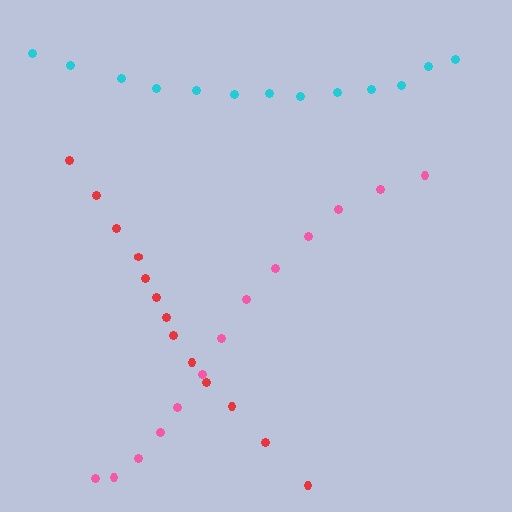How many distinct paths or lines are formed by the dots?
There are 3 distinct paths.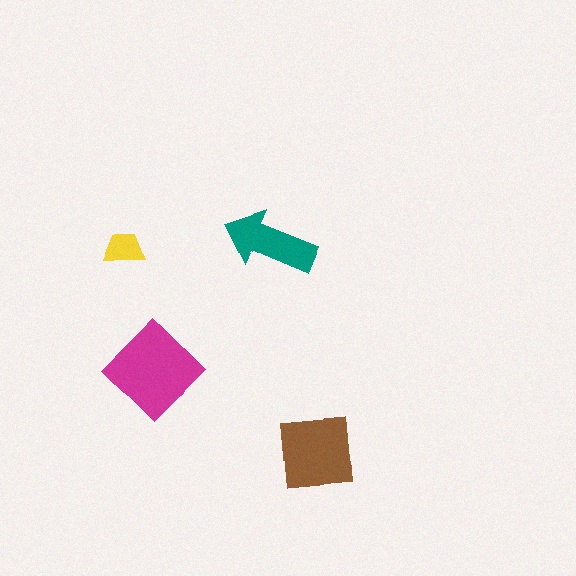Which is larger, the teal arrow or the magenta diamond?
The magenta diamond.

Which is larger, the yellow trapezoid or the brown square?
The brown square.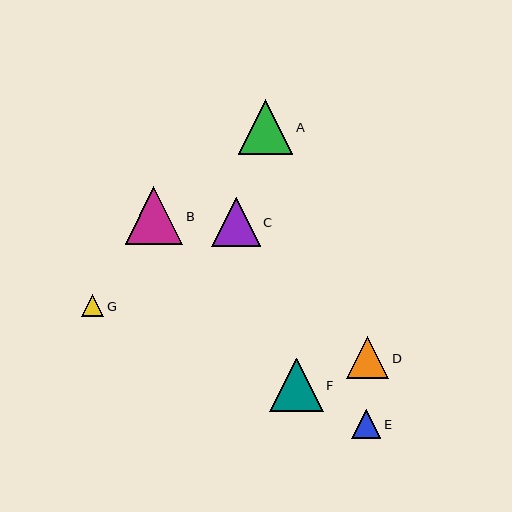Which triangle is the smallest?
Triangle G is the smallest with a size of approximately 22 pixels.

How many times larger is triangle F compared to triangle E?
Triangle F is approximately 1.9 times the size of triangle E.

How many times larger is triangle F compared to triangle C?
Triangle F is approximately 1.1 times the size of triangle C.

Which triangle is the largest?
Triangle B is the largest with a size of approximately 58 pixels.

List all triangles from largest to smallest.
From largest to smallest: B, A, F, C, D, E, G.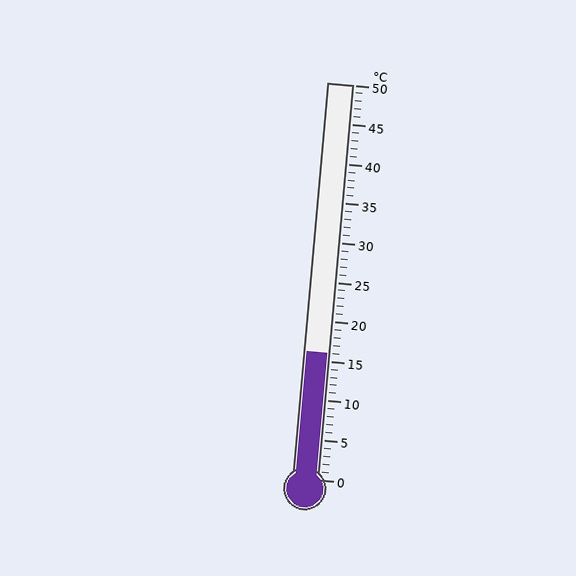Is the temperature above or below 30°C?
The temperature is below 30°C.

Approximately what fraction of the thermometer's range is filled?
The thermometer is filled to approximately 30% of its range.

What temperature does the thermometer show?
The thermometer shows approximately 16°C.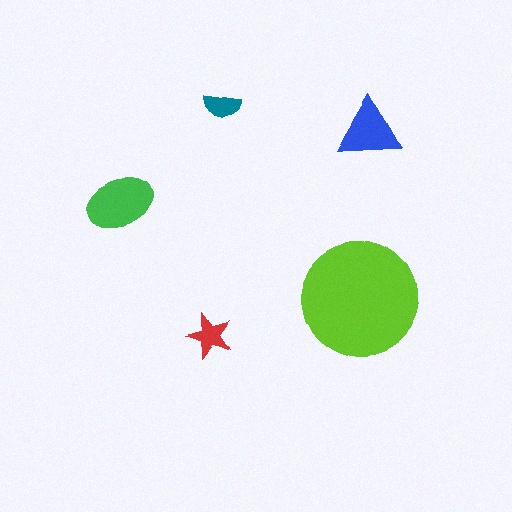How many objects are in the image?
There are 5 objects in the image.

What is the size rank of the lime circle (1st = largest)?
1st.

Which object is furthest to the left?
The green ellipse is leftmost.